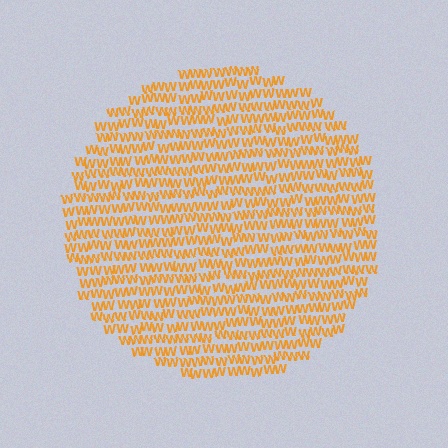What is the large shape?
The large shape is a circle.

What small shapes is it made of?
It is made of small letter W's.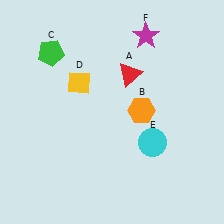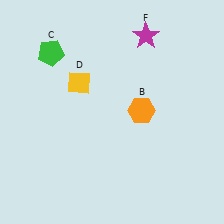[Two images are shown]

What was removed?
The cyan circle (E), the red triangle (A) were removed in Image 2.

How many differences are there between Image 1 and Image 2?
There are 2 differences between the two images.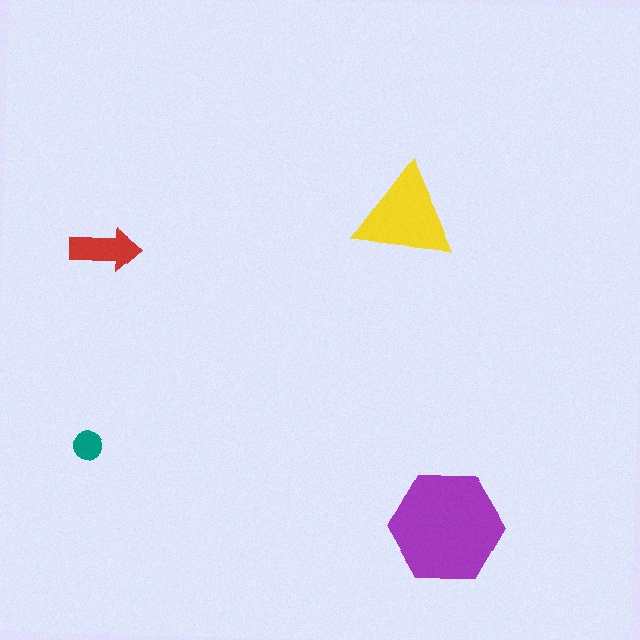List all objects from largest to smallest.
The purple hexagon, the yellow triangle, the red arrow, the teal circle.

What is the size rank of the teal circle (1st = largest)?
4th.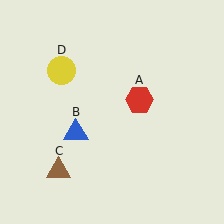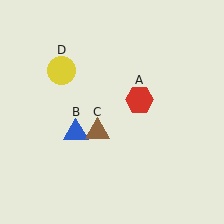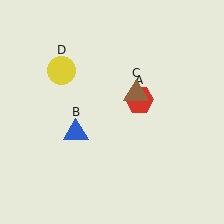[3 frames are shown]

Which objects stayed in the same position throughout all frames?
Red hexagon (object A) and blue triangle (object B) and yellow circle (object D) remained stationary.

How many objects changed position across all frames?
1 object changed position: brown triangle (object C).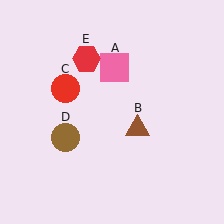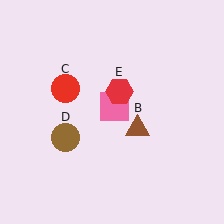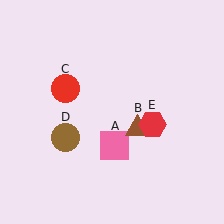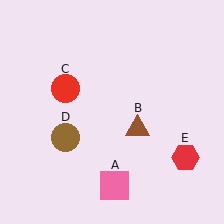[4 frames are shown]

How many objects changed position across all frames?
2 objects changed position: pink square (object A), red hexagon (object E).